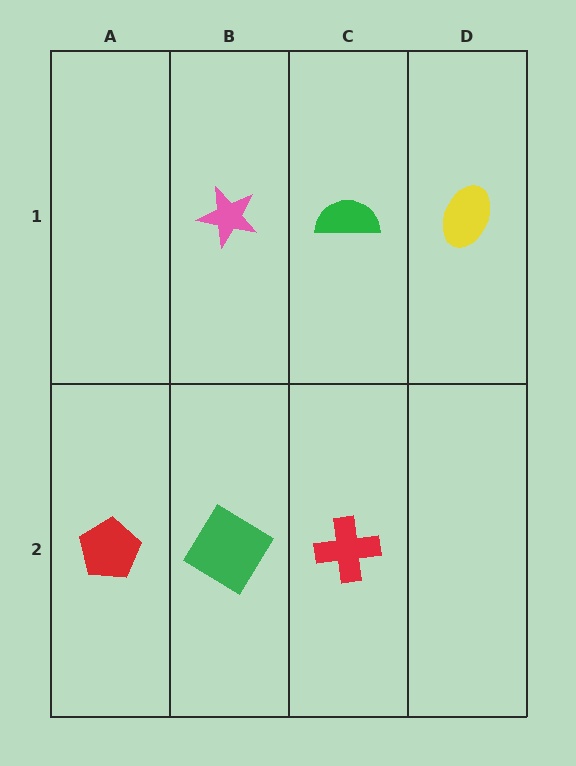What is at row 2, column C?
A red cross.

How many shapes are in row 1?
3 shapes.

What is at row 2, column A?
A red pentagon.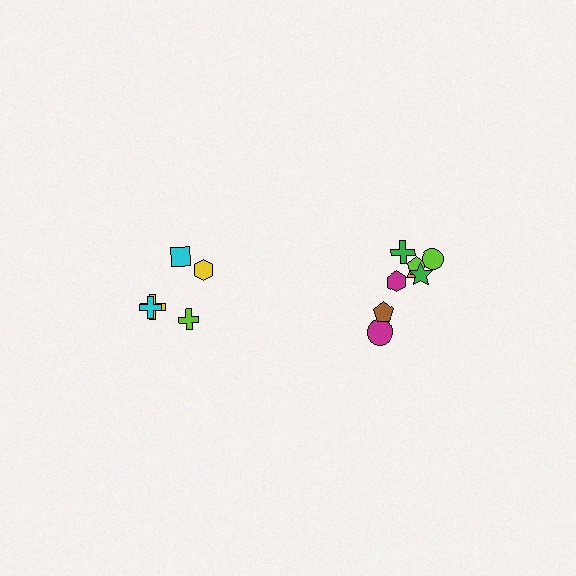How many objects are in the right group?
There are 8 objects.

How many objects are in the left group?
There are 5 objects.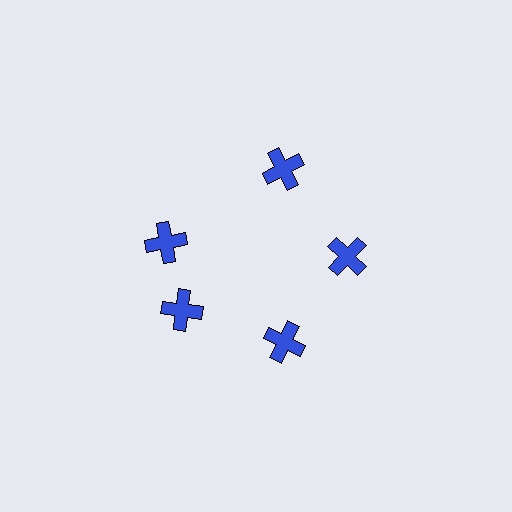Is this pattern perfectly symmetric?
No. The 5 blue crosses are arranged in a ring, but one element near the 10 o'clock position is rotated out of alignment along the ring, breaking the 5-fold rotational symmetry.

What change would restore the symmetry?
The symmetry would be restored by rotating it back into even spacing with its neighbors so that all 5 crosses sit at equal angles and equal distance from the center.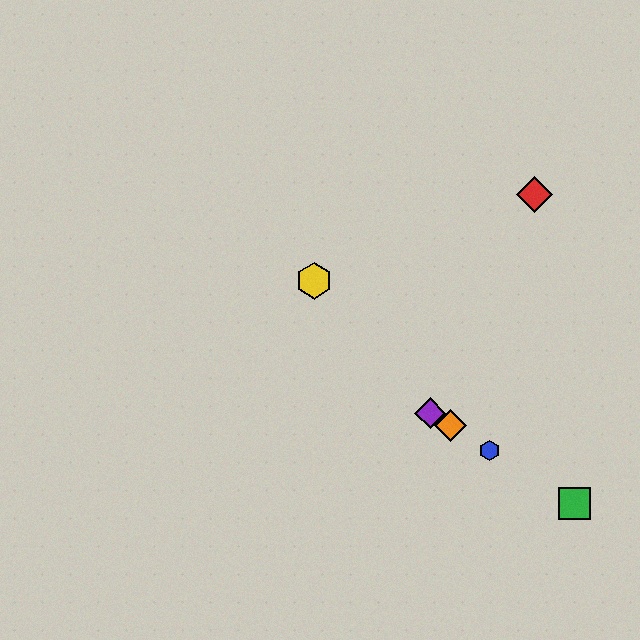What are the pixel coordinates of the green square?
The green square is at (574, 504).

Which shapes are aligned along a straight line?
The blue hexagon, the green square, the purple diamond, the orange diamond are aligned along a straight line.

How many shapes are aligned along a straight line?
4 shapes (the blue hexagon, the green square, the purple diamond, the orange diamond) are aligned along a straight line.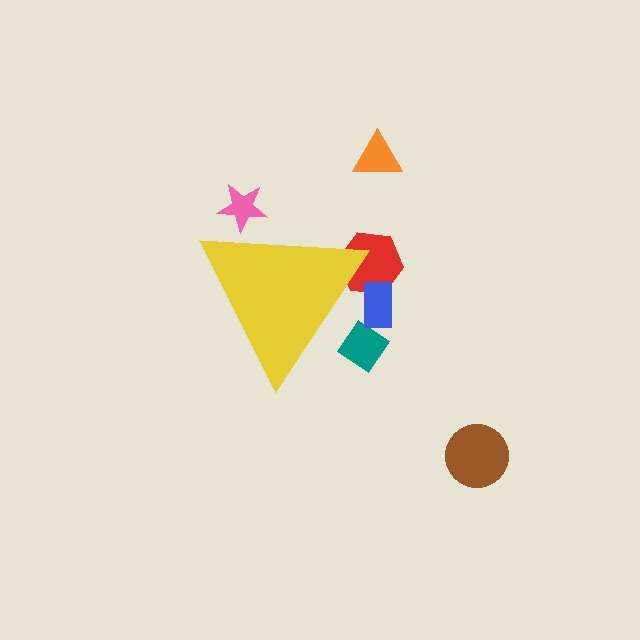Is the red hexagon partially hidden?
Yes, the red hexagon is partially hidden behind the yellow triangle.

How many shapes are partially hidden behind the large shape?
4 shapes are partially hidden.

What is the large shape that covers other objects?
A yellow triangle.